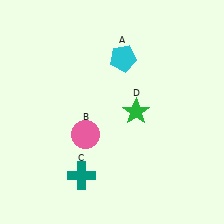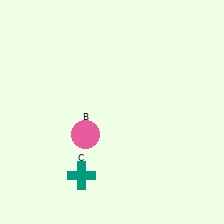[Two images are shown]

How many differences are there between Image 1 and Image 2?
There are 2 differences between the two images.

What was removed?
The green star (D), the cyan pentagon (A) were removed in Image 2.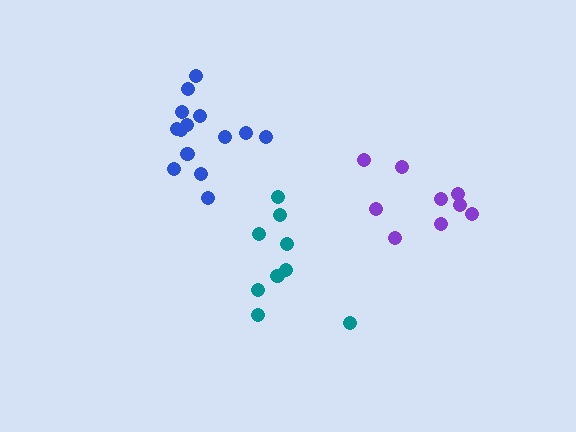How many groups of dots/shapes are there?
There are 3 groups.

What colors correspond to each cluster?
The clusters are colored: purple, teal, blue.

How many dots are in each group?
Group 1: 9 dots, Group 2: 9 dots, Group 3: 14 dots (32 total).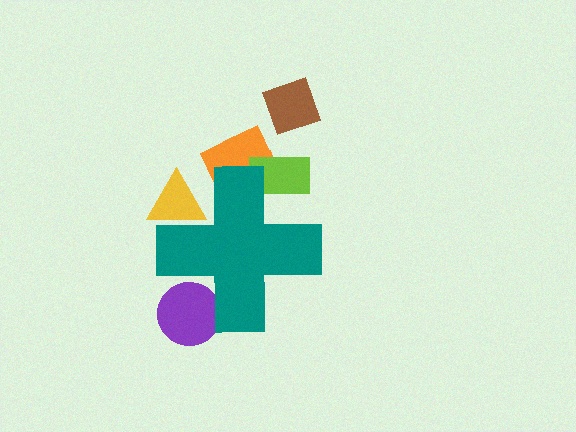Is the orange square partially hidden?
Yes, the orange square is partially hidden behind the teal cross.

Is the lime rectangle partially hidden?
Yes, the lime rectangle is partially hidden behind the teal cross.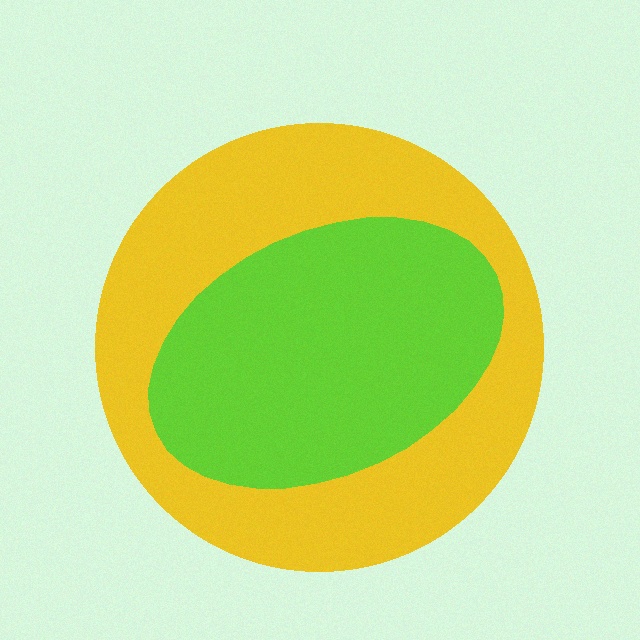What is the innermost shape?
The lime ellipse.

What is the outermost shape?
The yellow circle.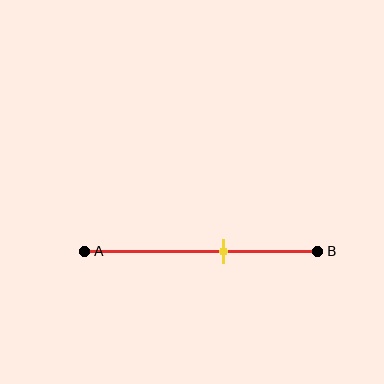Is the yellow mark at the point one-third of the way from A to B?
No, the mark is at about 60% from A, not at the 33% one-third point.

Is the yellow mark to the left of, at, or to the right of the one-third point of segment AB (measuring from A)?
The yellow mark is to the right of the one-third point of segment AB.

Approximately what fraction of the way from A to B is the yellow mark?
The yellow mark is approximately 60% of the way from A to B.